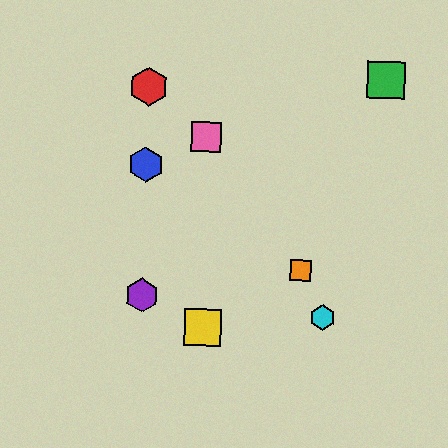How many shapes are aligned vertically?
3 shapes (the red hexagon, the blue hexagon, the purple hexagon) are aligned vertically.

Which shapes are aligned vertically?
The red hexagon, the blue hexagon, the purple hexagon are aligned vertically.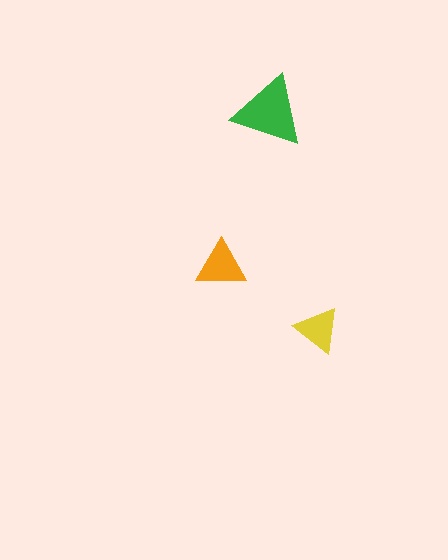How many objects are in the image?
There are 3 objects in the image.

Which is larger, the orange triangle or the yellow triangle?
The orange one.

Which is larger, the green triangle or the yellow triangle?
The green one.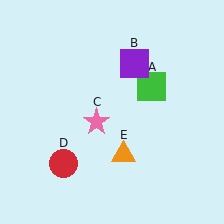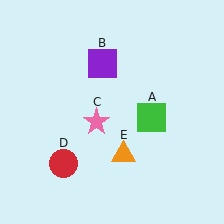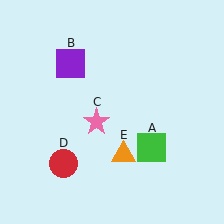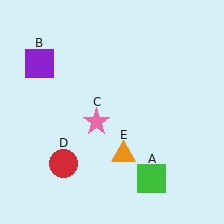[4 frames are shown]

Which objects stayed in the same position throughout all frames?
Pink star (object C) and red circle (object D) and orange triangle (object E) remained stationary.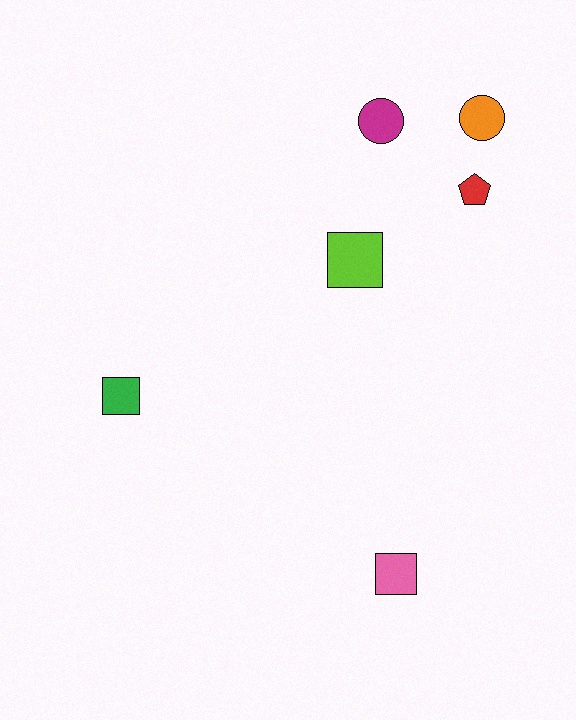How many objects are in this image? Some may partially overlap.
There are 6 objects.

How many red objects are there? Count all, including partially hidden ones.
There is 1 red object.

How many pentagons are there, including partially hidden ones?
There is 1 pentagon.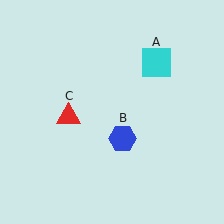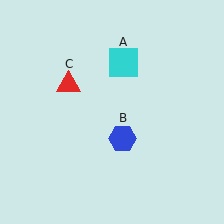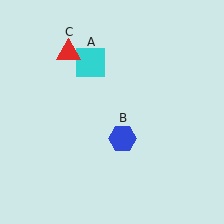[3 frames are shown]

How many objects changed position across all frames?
2 objects changed position: cyan square (object A), red triangle (object C).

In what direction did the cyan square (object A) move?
The cyan square (object A) moved left.